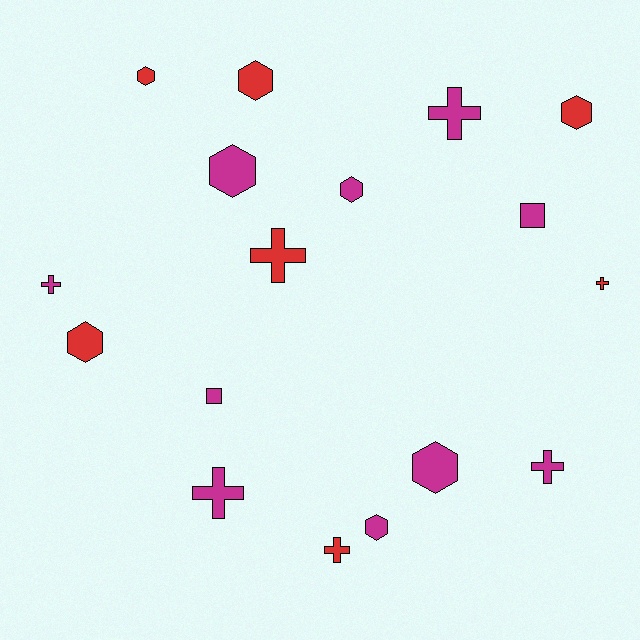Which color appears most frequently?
Magenta, with 10 objects.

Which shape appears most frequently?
Hexagon, with 8 objects.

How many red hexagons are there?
There are 4 red hexagons.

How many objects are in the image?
There are 17 objects.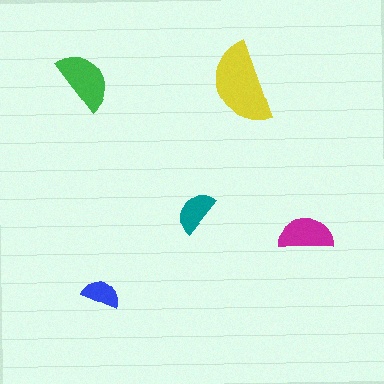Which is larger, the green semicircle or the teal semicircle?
The green one.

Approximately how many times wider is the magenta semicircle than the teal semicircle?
About 1.5 times wider.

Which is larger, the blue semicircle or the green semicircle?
The green one.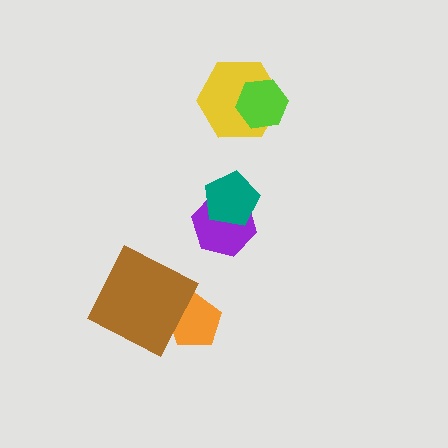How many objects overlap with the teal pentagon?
1 object overlaps with the teal pentagon.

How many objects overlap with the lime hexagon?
1 object overlaps with the lime hexagon.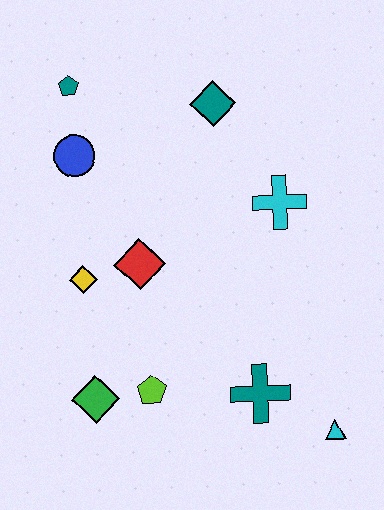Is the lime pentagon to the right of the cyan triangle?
No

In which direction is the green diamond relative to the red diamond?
The green diamond is below the red diamond.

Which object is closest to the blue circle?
The teal pentagon is closest to the blue circle.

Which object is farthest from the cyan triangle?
The teal pentagon is farthest from the cyan triangle.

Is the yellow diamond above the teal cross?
Yes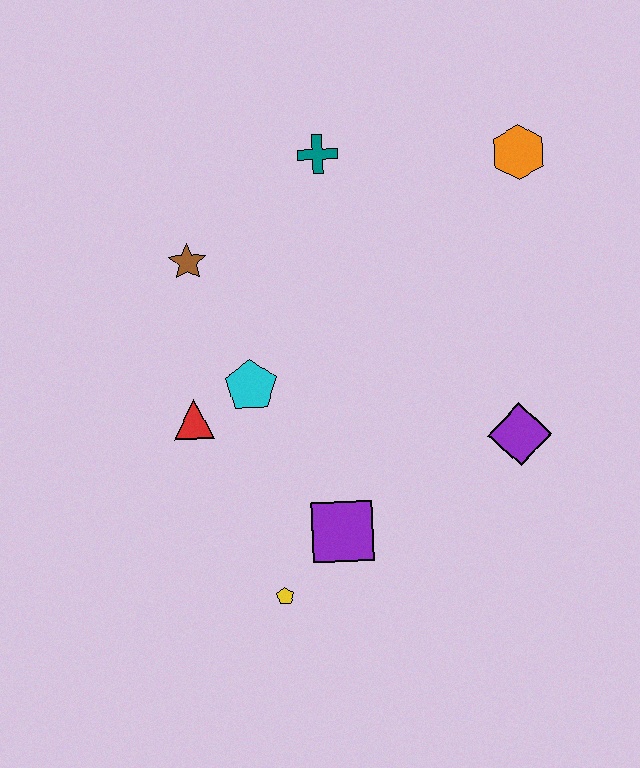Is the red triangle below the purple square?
No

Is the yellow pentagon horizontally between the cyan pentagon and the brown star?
No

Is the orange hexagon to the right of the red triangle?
Yes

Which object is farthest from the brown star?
The purple diamond is farthest from the brown star.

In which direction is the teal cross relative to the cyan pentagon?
The teal cross is above the cyan pentagon.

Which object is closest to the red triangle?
The cyan pentagon is closest to the red triangle.